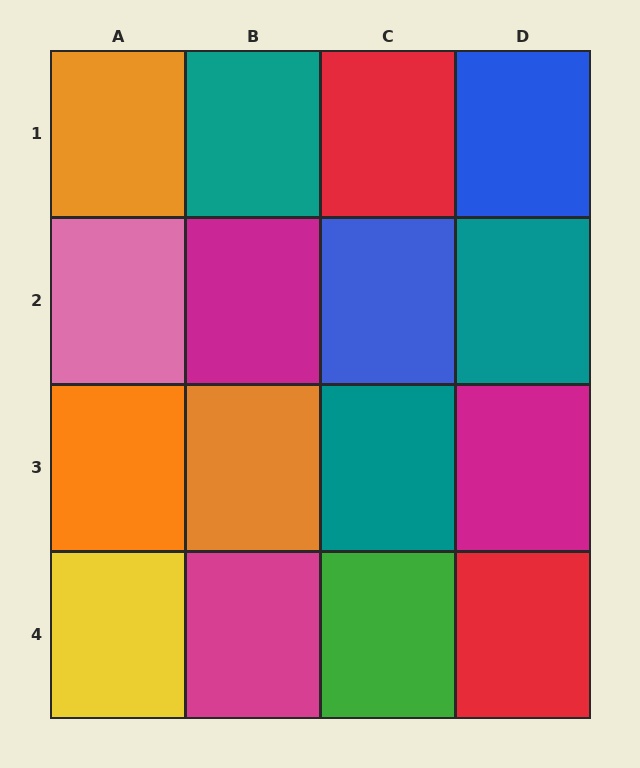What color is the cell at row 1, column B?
Teal.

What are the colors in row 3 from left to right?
Orange, orange, teal, magenta.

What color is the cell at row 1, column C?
Red.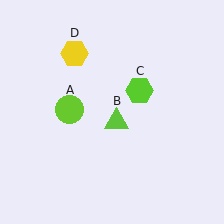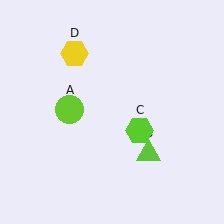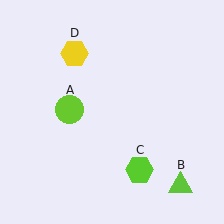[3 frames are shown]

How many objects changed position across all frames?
2 objects changed position: lime triangle (object B), lime hexagon (object C).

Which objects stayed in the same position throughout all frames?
Lime circle (object A) and yellow hexagon (object D) remained stationary.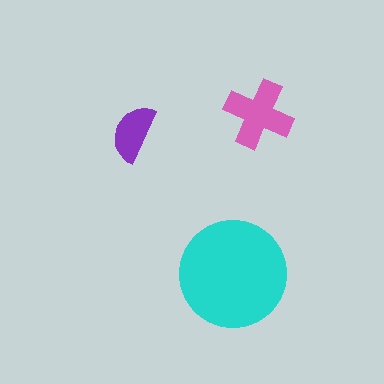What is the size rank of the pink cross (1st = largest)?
2nd.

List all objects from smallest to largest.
The purple semicircle, the pink cross, the cyan circle.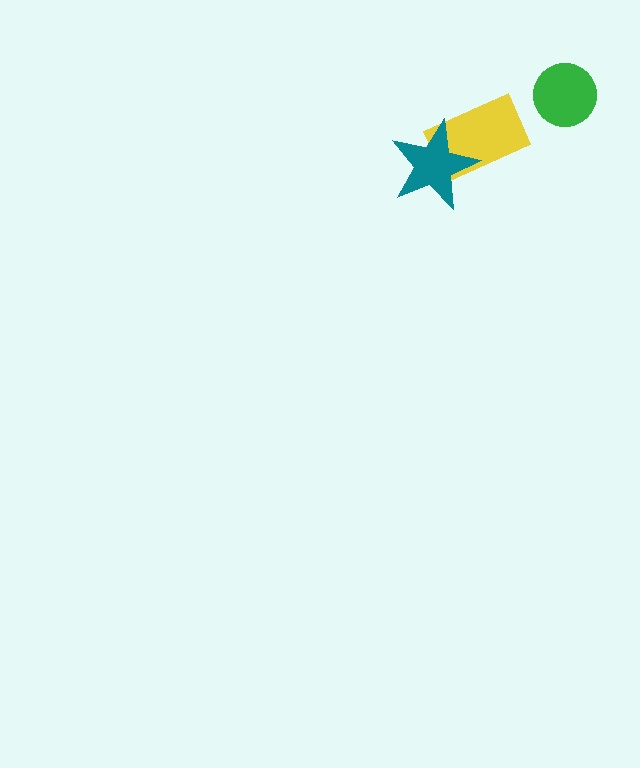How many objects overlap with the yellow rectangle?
1 object overlaps with the yellow rectangle.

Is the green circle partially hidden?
No, no other shape covers it.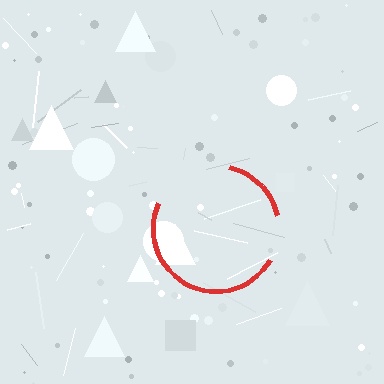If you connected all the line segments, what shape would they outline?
They would outline a circle.